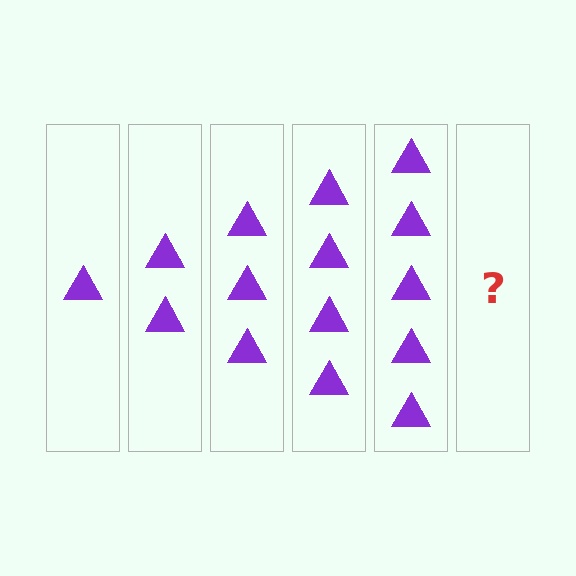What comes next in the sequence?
The next element should be 6 triangles.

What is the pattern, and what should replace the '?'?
The pattern is that each step adds one more triangle. The '?' should be 6 triangles.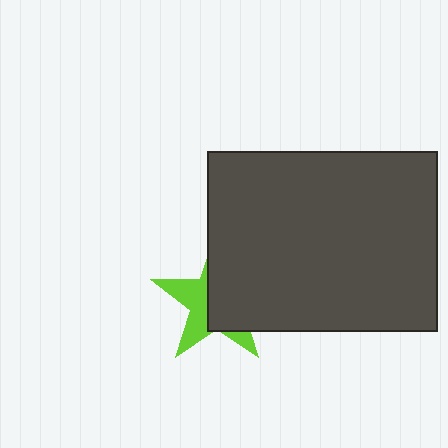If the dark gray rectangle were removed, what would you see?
You would see the complete lime star.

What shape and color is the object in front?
The object in front is a dark gray rectangle.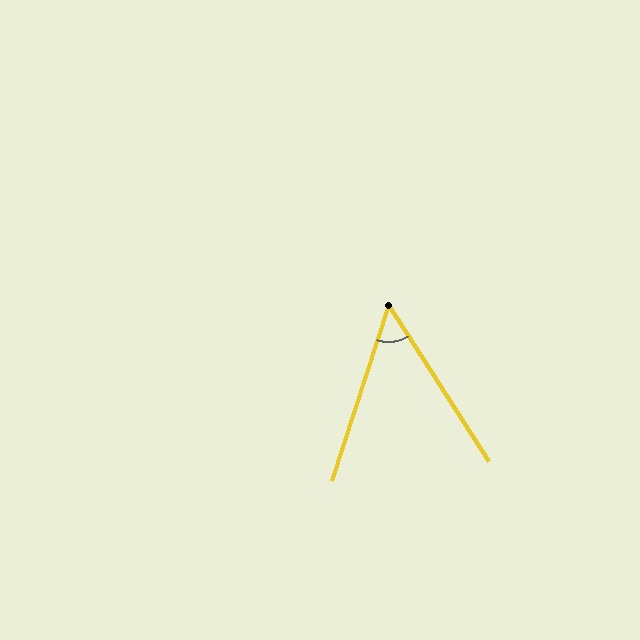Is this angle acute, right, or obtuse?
It is acute.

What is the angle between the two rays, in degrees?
Approximately 51 degrees.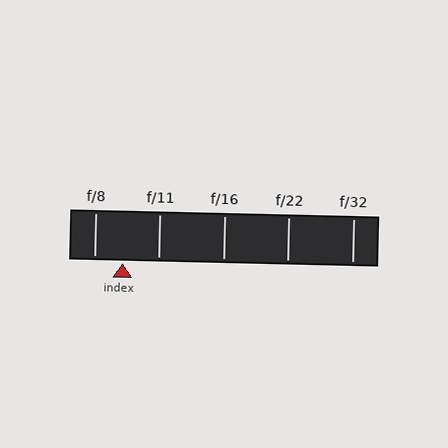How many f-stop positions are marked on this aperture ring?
There are 5 f-stop positions marked.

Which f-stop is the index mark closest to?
The index mark is closest to f/8.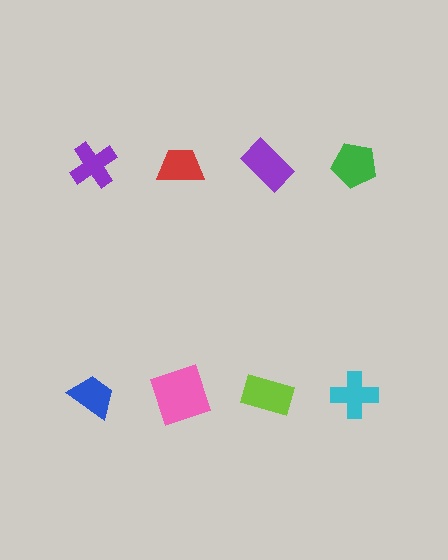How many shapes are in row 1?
4 shapes.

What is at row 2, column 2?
A pink square.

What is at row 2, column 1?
A blue trapezoid.